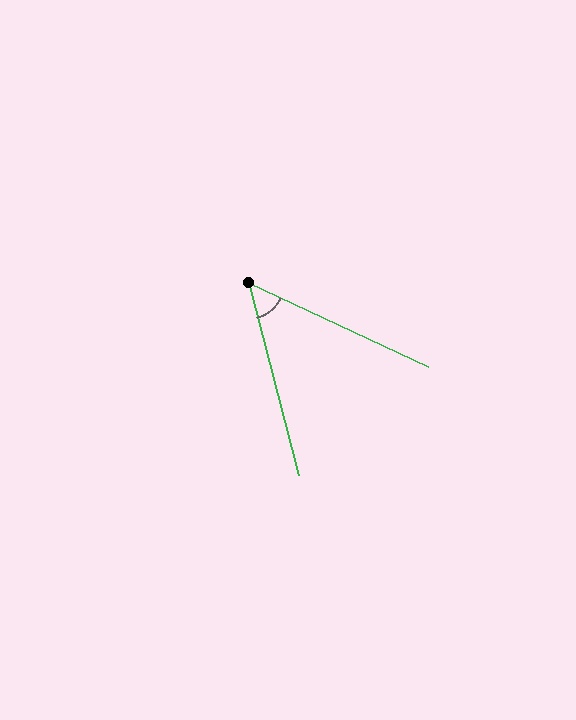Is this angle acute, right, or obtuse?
It is acute.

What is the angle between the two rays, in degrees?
Approximately 51 degrees.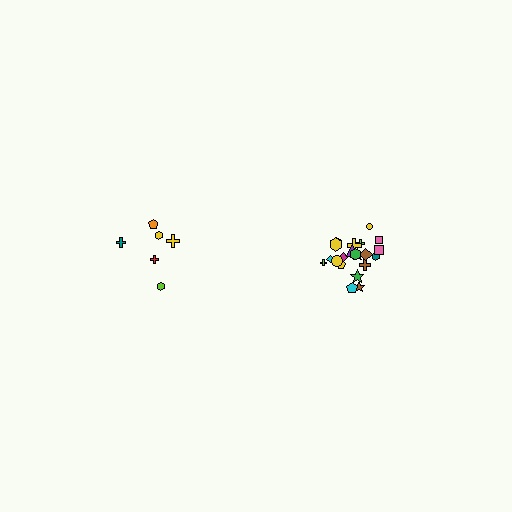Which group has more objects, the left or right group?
The right group.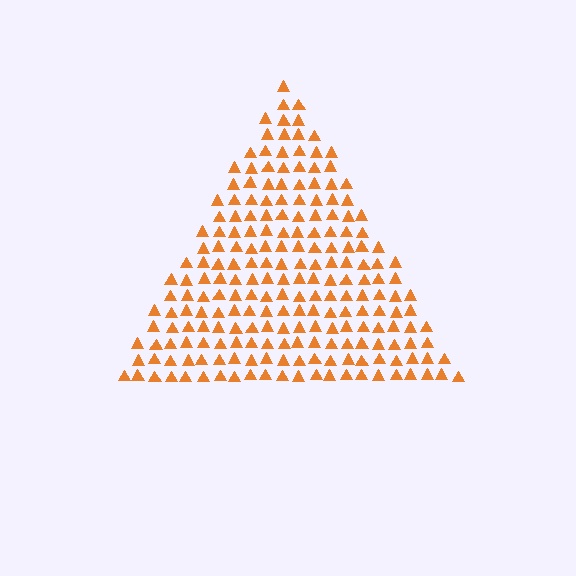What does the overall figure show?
The overall figure shows a triangle.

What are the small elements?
The small elements are triangles.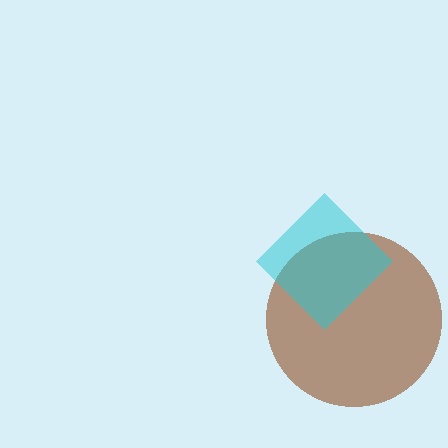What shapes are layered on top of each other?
The layered shapes are: a brown circle, a cyan diamond.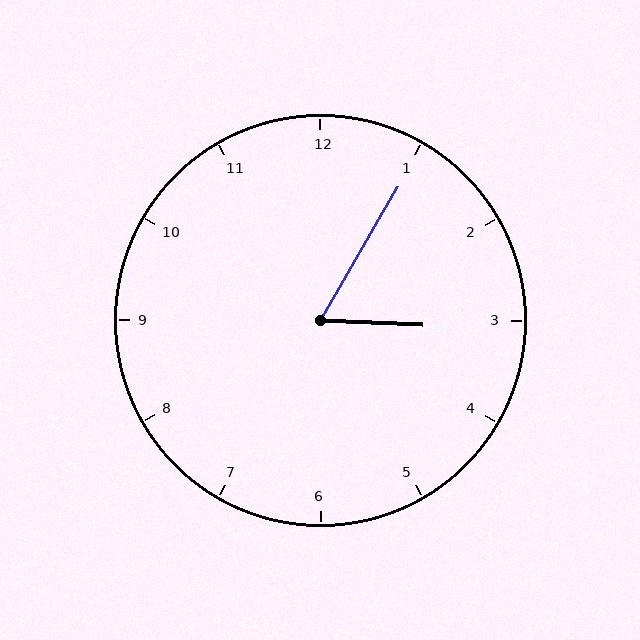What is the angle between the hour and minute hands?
Approximately 62 degrees.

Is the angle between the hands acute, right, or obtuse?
It is acute.